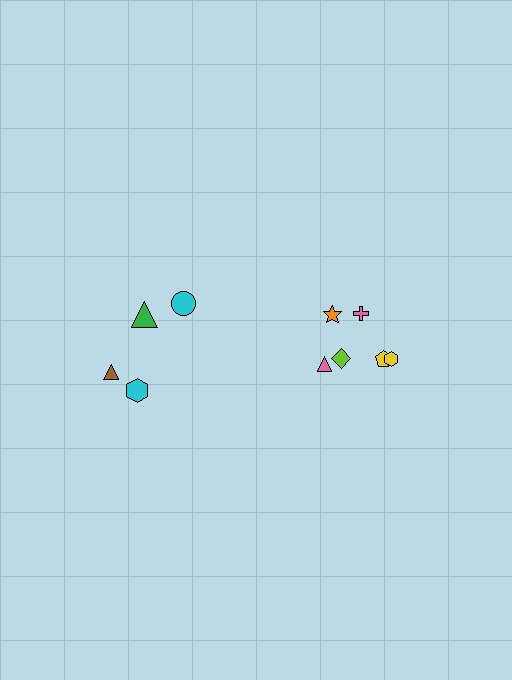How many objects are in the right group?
There are 6 objects.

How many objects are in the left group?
There are 4 objects.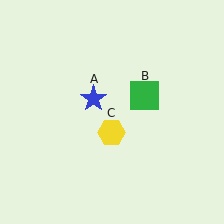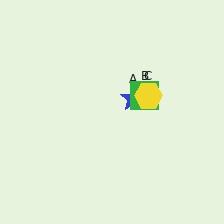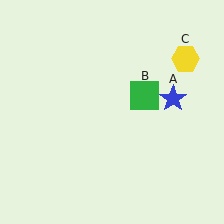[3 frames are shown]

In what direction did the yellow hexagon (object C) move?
The yellow hexagon (object C) moved up and to the right.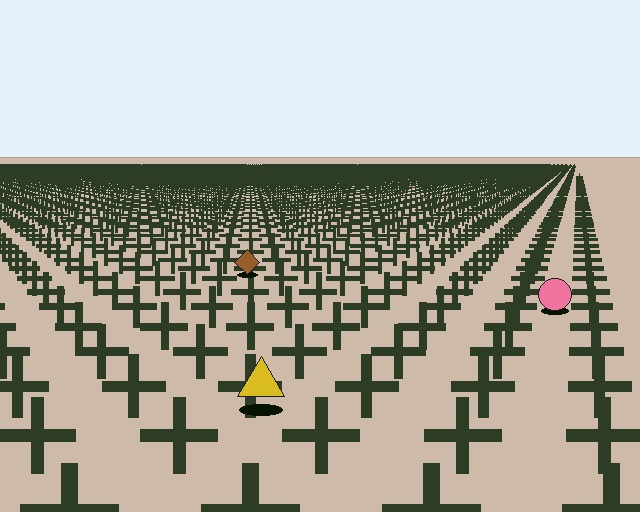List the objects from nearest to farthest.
From nearest to farthest: the yellow triangle, the pink circle, the brown diamond.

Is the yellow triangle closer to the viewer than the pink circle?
Yes. The yellow triangle is closer — you can tell from the texture gradient: the ground texture is coarser near it.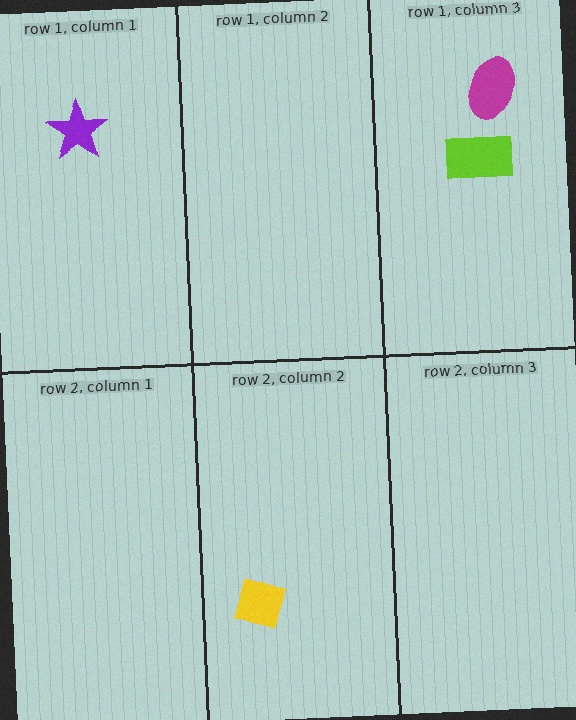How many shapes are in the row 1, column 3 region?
2.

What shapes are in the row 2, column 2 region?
The yellow square.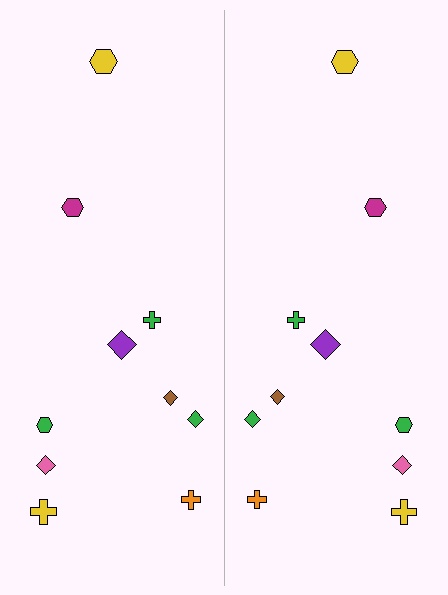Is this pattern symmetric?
Yes, this pattern has bilateral (reflection) symmetry.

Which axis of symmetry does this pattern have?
The pattern has a vertical axis of symmetry running through the center of the image.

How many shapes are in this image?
There are 20 shapes in this image.